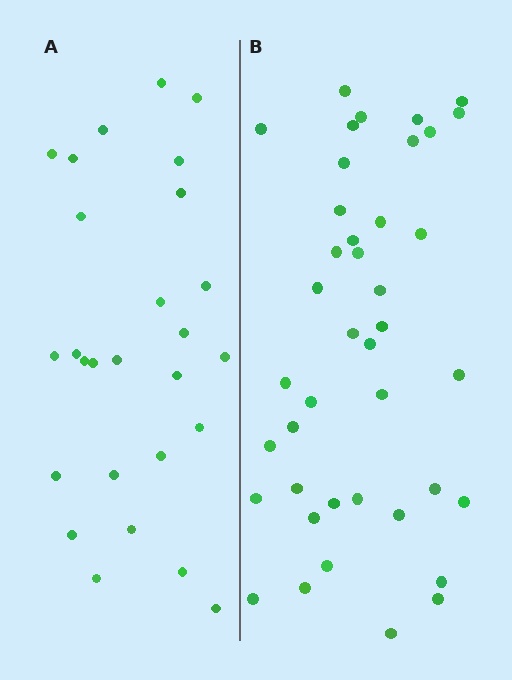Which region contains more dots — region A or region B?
Region B (the right region) has more dots.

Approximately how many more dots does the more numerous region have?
Region B has approximately 15 more dots than region A.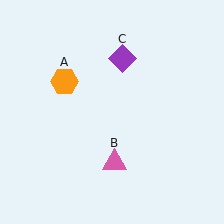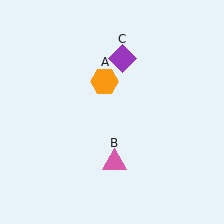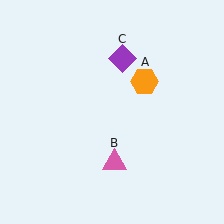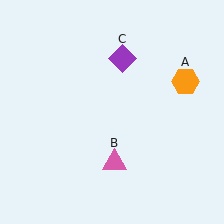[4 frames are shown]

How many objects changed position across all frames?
1 object changed position: orange hexagon (object A).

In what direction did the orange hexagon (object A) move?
The orange hexagon (object A) moved right.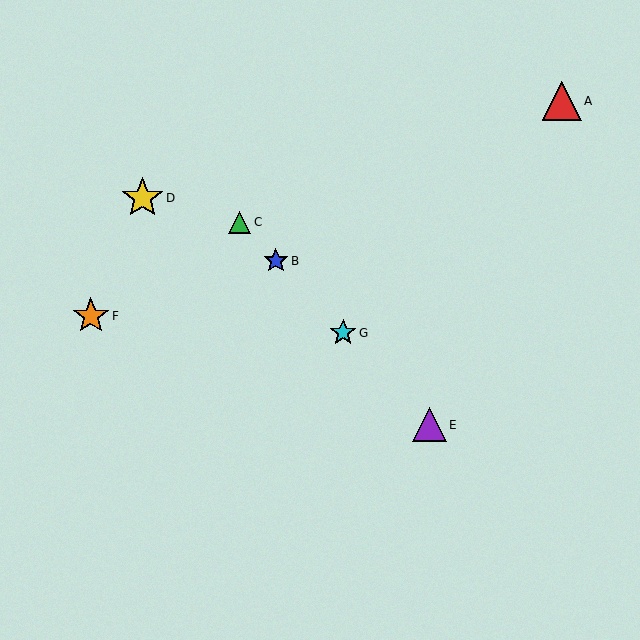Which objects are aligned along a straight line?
Objects B, C, E, G are aligned along a straight line.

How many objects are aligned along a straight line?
4 objects (B, C, E, G) are aligned along a straight line.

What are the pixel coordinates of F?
Object F is at (91, 316).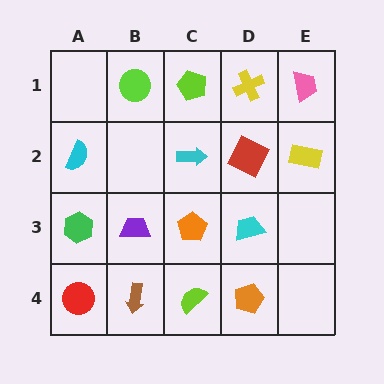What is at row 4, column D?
An orange pentagon.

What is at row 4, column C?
A lime semicircle.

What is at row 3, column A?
A green hexagon.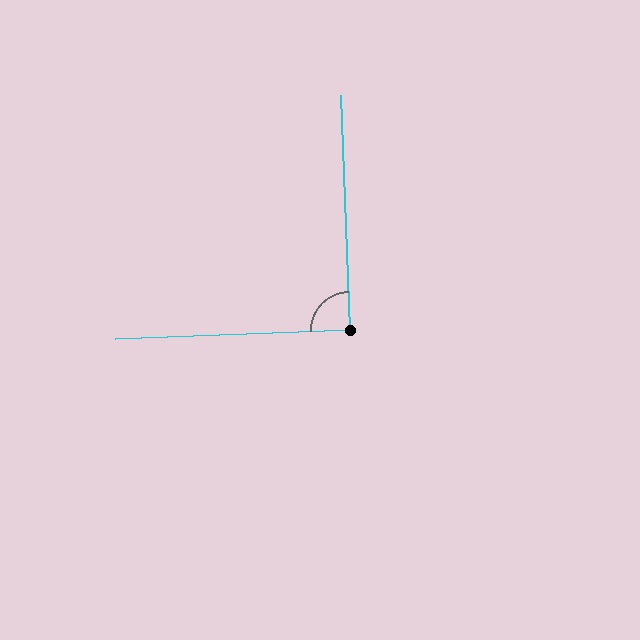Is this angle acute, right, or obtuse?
It is approximately a right angle.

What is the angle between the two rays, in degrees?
Approximately 90 degrees.